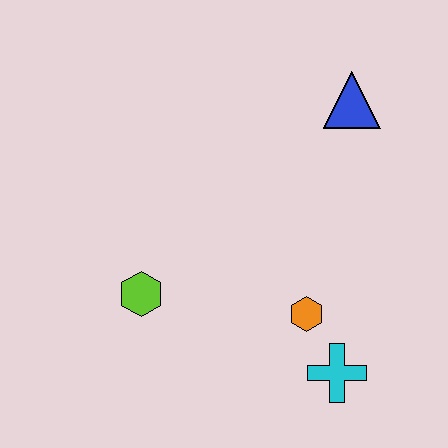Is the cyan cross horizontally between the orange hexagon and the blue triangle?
Yes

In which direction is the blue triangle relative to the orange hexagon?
The blue triangle is above the orange hexagon.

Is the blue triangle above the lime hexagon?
Yes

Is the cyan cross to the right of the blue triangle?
No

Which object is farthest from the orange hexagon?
The blue triangle is farthest from the orange hexagon.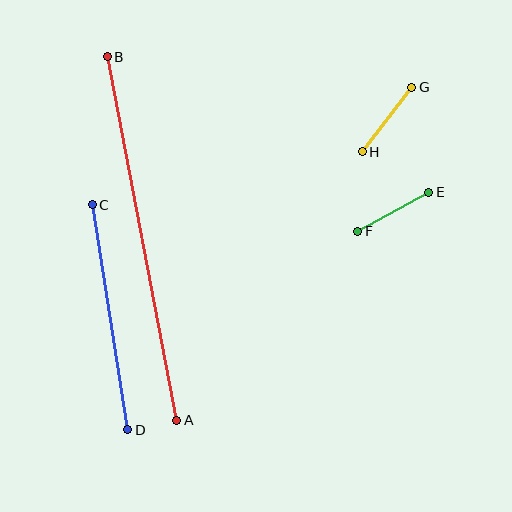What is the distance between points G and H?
The distance is approximately 81 pixels.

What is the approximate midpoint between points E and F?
The midpoint is at approximately (393, 212) pixels.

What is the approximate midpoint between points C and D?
The midpoint is at approximately (110, 317) pixels.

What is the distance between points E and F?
The distance is approximately 81 pixels.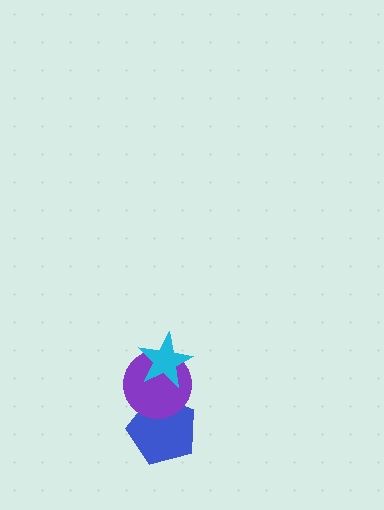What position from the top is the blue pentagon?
The blue pentagon is 3rd from the top.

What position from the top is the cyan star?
The cyan star is 1st from the top.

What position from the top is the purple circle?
The purple circle is 2nd from the top.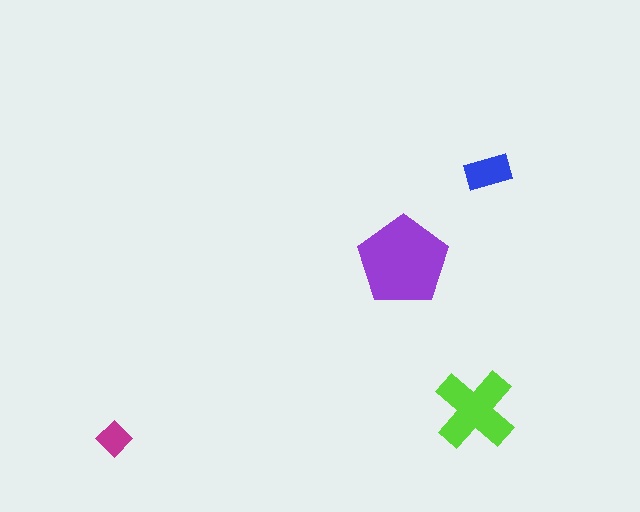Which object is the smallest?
The magenta diamond.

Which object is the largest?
The purple pentagon.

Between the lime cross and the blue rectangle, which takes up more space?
The lime cross.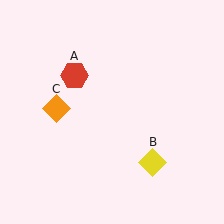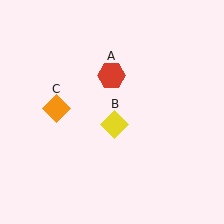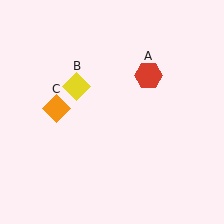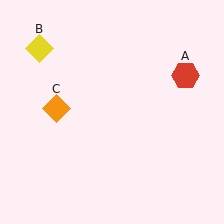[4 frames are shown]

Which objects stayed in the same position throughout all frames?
Orange diamond (object C) remained stationary.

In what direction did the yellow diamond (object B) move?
The yellow diamond (object B) moved up and to the left.